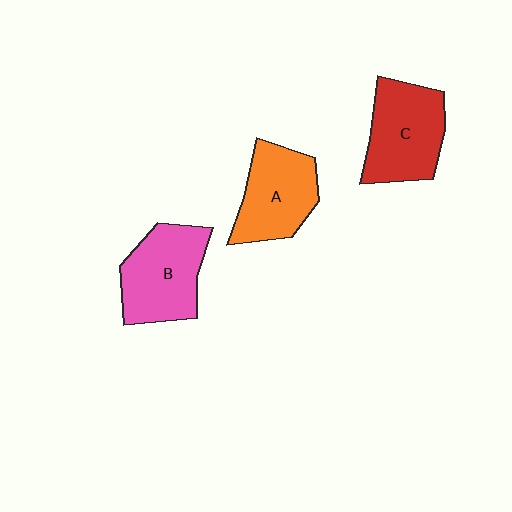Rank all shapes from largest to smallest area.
From largest to smallest: C (red), B (pink), A (orange).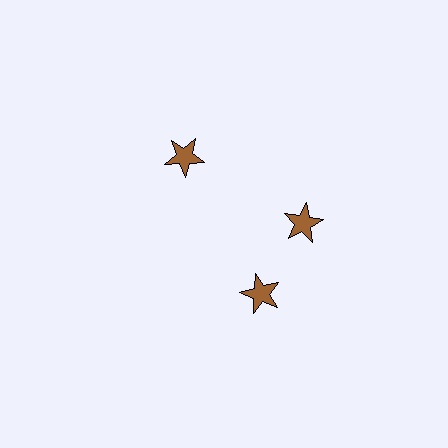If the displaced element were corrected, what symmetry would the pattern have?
It would have 3-fold rotational symmetry — the pattern would map onto itself every 120 degrees.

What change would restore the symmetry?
The symmetry would be restored by rotating it back into even spacing with its neighbors so that all 3 stars sit at equal angles and equal distance from the center.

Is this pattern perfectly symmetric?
No. The 3 brown stars are arranged in a ring, but one element near the 7 o'clock position is rotated out of alignment along the ring, breaking the 3-fold rotational symmetry.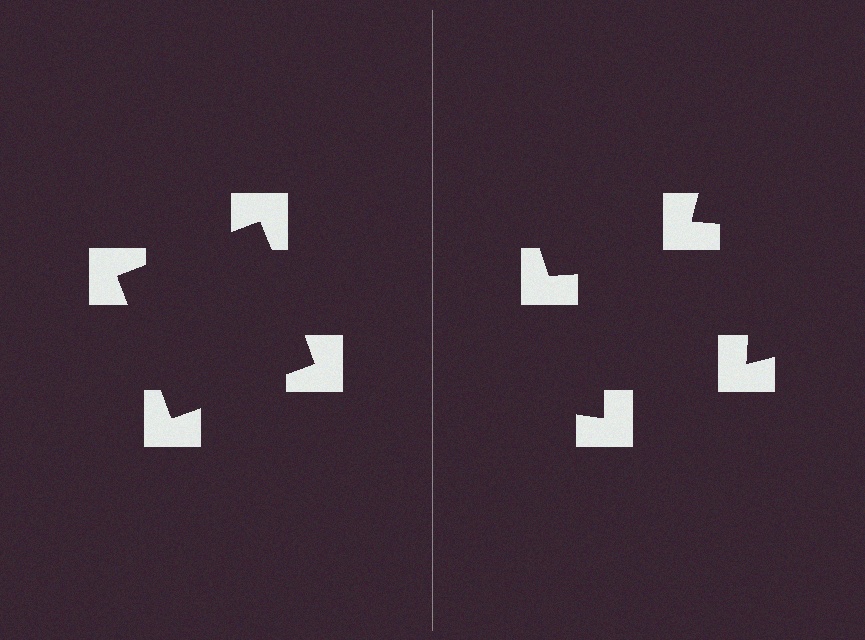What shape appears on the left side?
An illusory square.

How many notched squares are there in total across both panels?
8 — 4 on each side.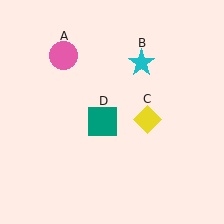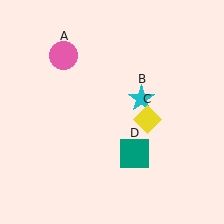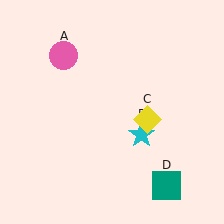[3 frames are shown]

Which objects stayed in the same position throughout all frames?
Pink circle (object A) and yellow diamond (object C) remained stationary.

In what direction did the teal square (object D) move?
The teal square (object D) moved down and to the right.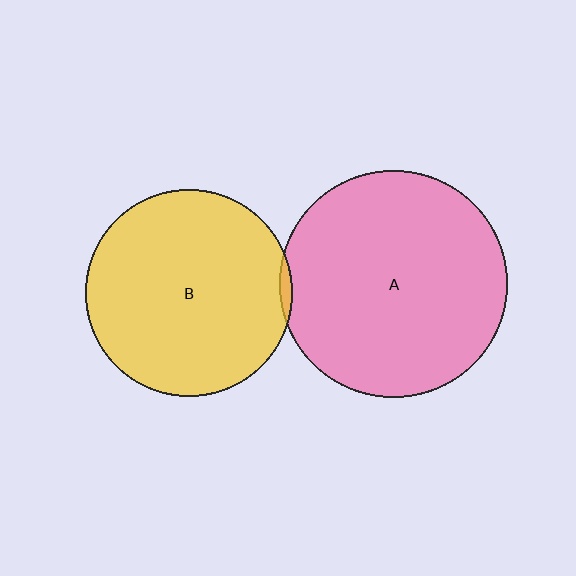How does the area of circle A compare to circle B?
Approximately 1.2 times.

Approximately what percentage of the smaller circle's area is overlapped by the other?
Approximately 5%.